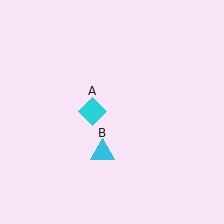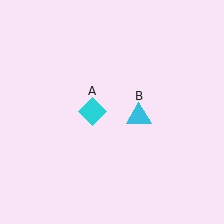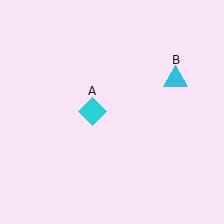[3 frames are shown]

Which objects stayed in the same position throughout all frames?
Cyan diamond (object A) remained stationary.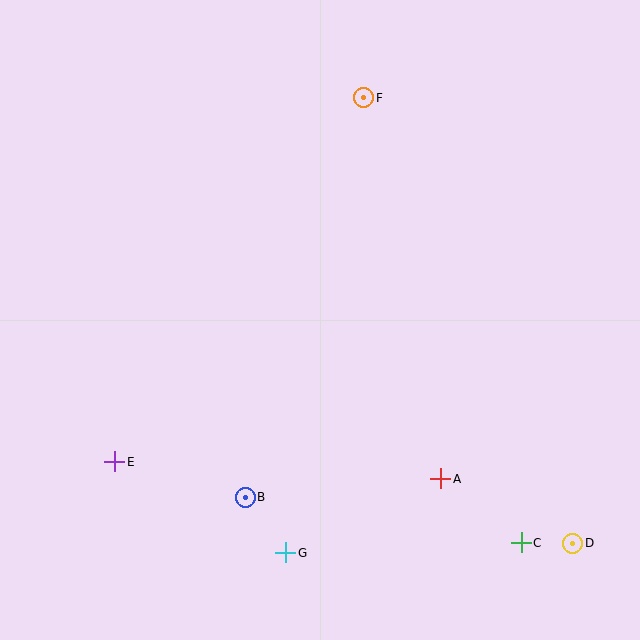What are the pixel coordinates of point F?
Point F is at (364, 98).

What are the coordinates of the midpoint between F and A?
The midpoint between F and A is at (402, 288).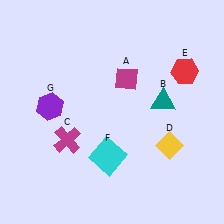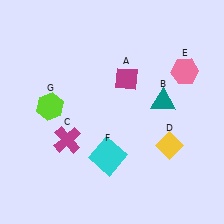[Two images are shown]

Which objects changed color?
E changed from red to pink. G changed from purple to lime.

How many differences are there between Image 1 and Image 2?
There are 2 differences between the two images.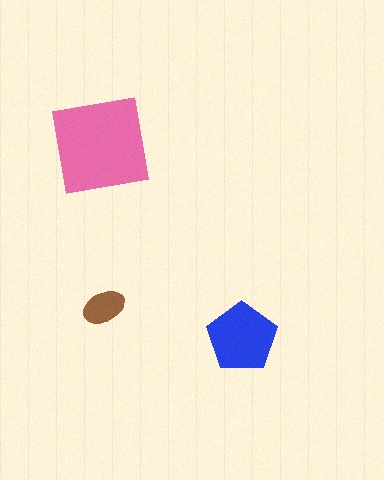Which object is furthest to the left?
The pink square is leftmost.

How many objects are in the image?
There are 3 objects in the image.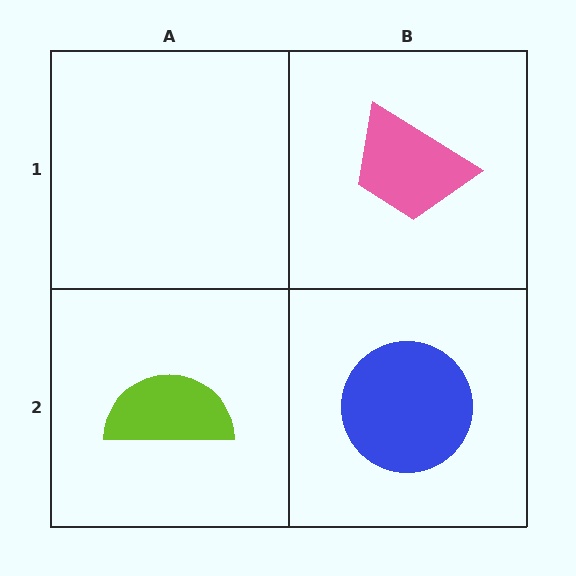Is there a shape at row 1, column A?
No, that cell is empty.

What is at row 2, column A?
A lime semicircle.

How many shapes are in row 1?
1 shape.